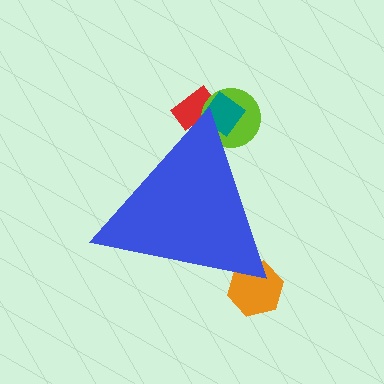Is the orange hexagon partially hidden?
Yes, the orange hexagon is partially hidden behind the blue triangle.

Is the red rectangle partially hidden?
Yes, the red rectangle is partially hidden behind the blue triangle.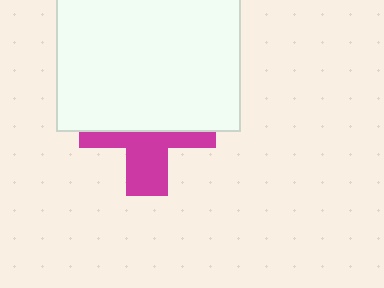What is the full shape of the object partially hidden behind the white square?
The partially hidden object is a magenta cross.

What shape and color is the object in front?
The object in front is a white square.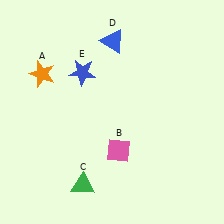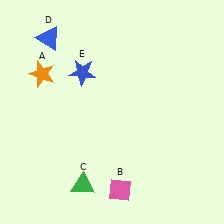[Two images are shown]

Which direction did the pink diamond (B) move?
The pink diamond (B) moved down.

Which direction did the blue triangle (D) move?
The blue triangle (D) moved left.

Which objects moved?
The objects that moved are: the pink diamond (B), the blue triangle (D).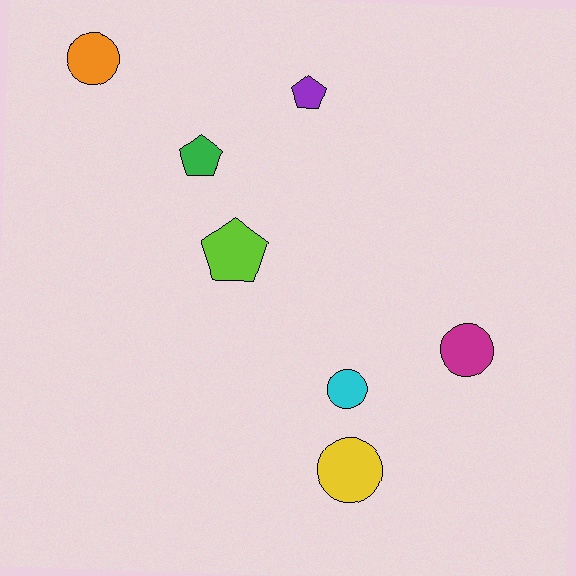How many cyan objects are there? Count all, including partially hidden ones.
There is 1 cyan object.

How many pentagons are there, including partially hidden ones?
There are 3 pentagons.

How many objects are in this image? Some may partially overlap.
There are 7 objects.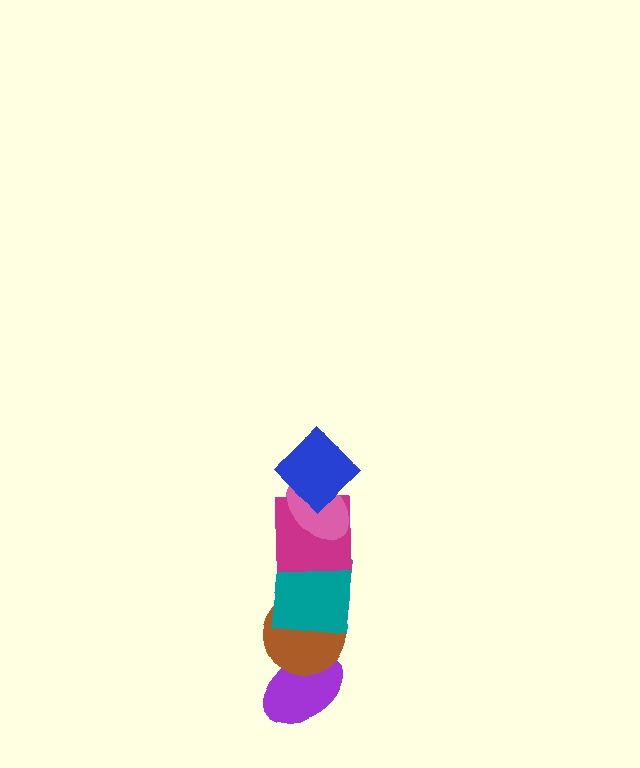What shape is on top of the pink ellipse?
The blue diamond is on top of the pink ellipse.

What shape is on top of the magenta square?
The pink ellipse is on top of the magenta square.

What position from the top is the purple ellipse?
The purple ellipse is 6th from the top.